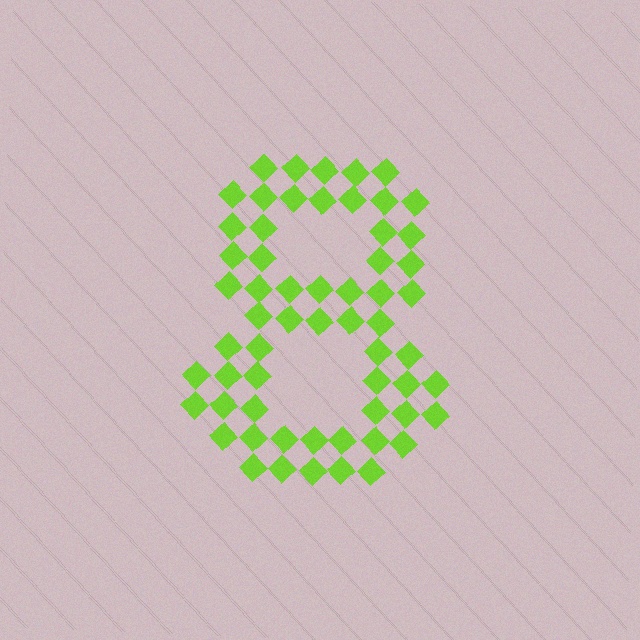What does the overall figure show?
The overall figure shows the digit 8.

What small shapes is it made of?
It is made of small diamonds.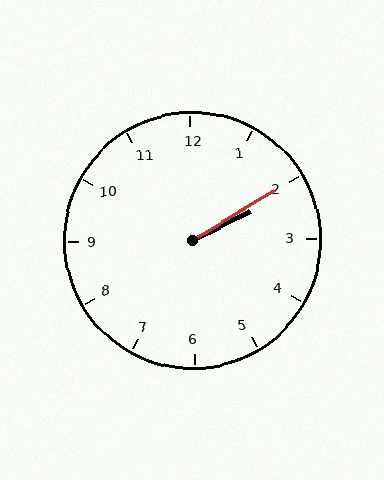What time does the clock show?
2:10.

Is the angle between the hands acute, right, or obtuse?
It is acute.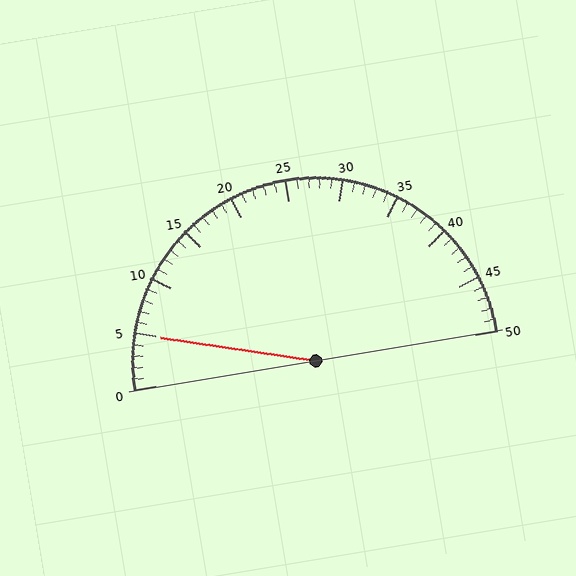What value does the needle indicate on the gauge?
The needle indicates approximately 5.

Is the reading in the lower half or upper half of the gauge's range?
The reading is in the lower half of the range (0 to 50).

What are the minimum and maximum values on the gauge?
The gauge ranges from 0 to 50.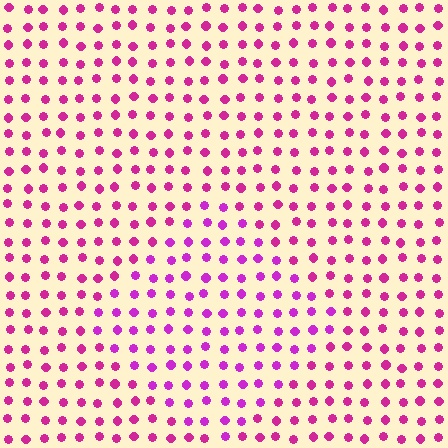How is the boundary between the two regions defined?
The boundary is defined purely by a slight shift in hue (about 22 degrees). Spacing, size, and orientation are identical on both sides.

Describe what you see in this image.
The image is filled with small magenta elements in a uniform arrangement. A diamond-shaped region is visible where the elements are tinted to a slightly different hue, forming a subtle color boundary.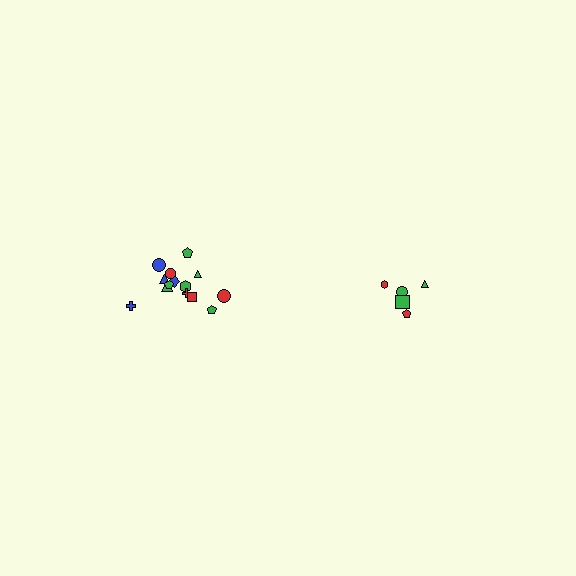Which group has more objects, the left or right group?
The left group.